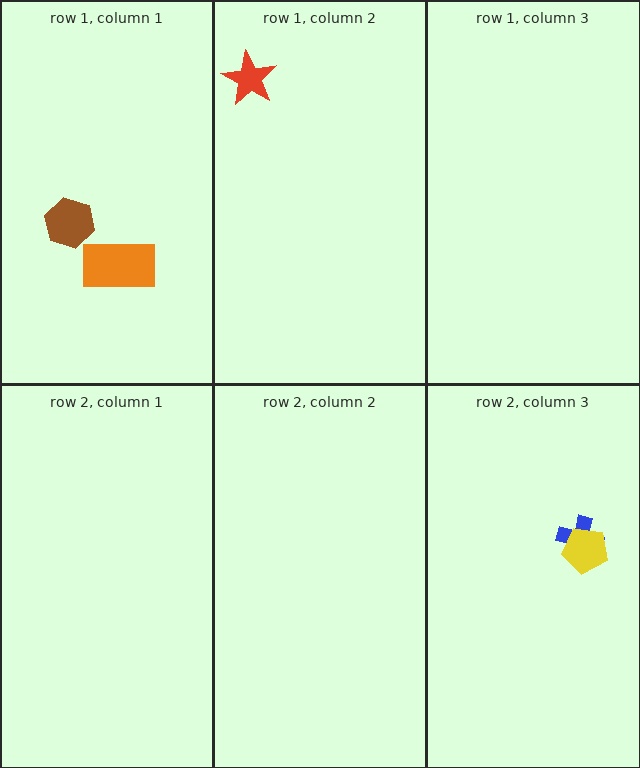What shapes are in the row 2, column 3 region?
The blue cross, the yellow pentagon.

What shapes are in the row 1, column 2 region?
The red star.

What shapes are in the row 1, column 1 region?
The orange rectangle, the brown hexagon.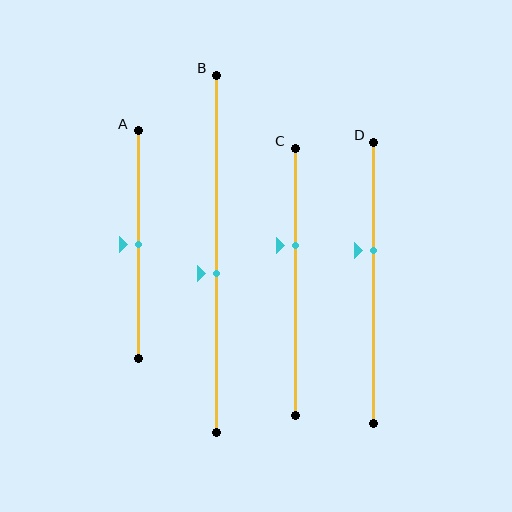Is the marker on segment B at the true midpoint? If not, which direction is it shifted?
No, the marker on segment B is shifted downward by about 6% of the segment length.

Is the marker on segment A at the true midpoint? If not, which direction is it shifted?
Yes, the marker on segment A is at the true midpoint.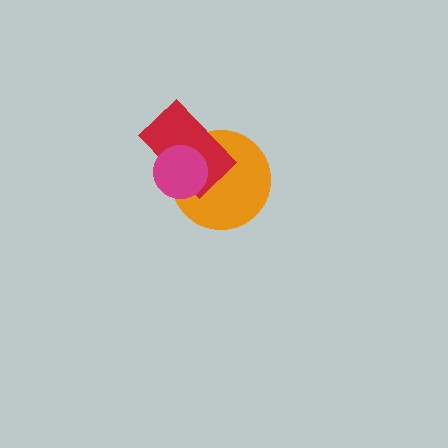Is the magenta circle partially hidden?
No, no other shape covers it.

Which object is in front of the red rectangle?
The magenta circle is in front of the red rectangle.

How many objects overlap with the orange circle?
2 objects overlap with the orange circle.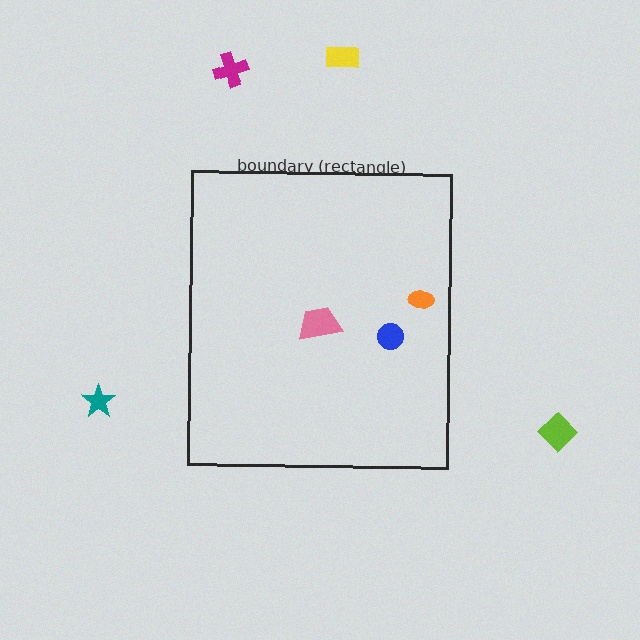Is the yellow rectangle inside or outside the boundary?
Outside.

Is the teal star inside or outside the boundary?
Outside.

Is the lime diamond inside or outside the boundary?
Outside.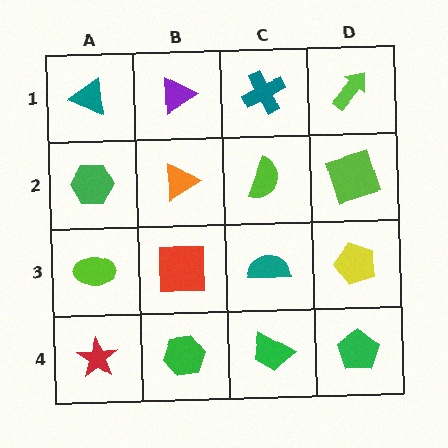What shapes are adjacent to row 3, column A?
A green hexagon (row 2, column A), a red star (row 4, column A), a red square (row 3, column B).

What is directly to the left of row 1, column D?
A teal cross.